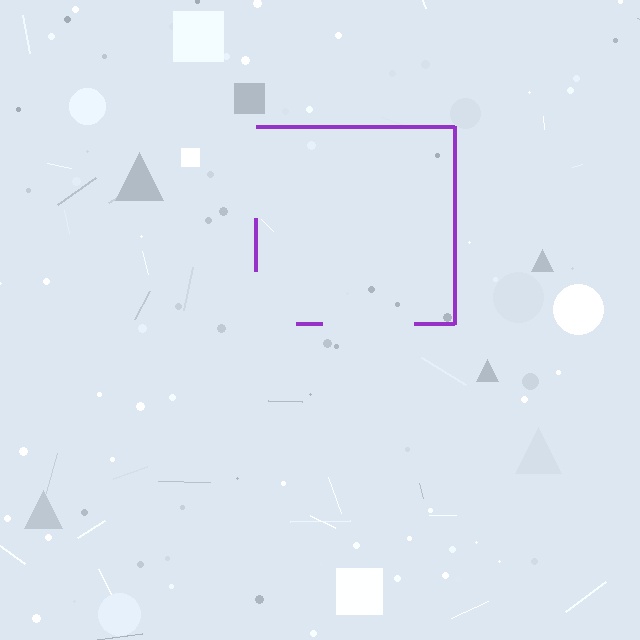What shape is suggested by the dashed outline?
The dashed outline suggests a square.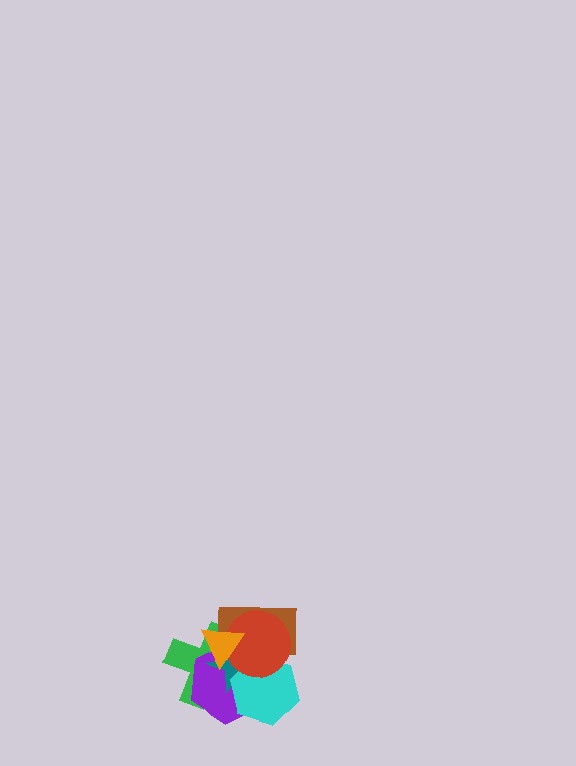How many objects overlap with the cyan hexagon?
5 objects overlap with the cyan hexagon.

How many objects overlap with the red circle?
6 objects overlap with the red circle.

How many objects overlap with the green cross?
6 objects overlap with the green cross.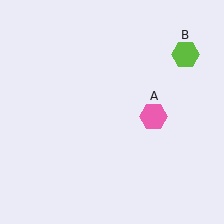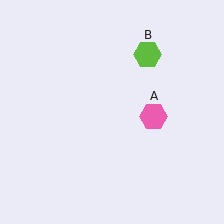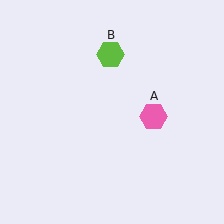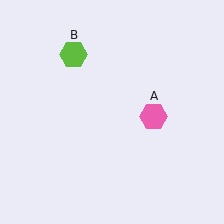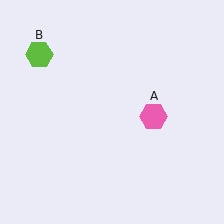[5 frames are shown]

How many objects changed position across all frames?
1 object changed position: lime hexagon (object B).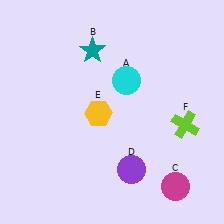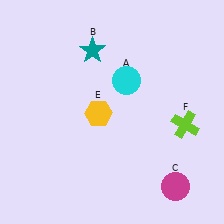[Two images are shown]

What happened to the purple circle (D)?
The purple circle (D) was removed in Image 2. It was in the bottom-right area of Image 1.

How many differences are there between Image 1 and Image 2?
There is 1 difference between the two images.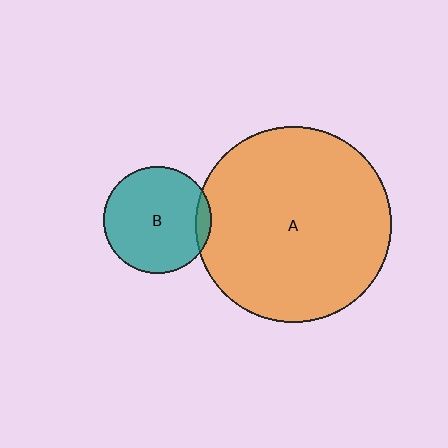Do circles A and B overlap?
Yes.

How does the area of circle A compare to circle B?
Approximately 3.3 times.